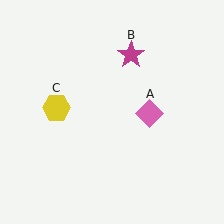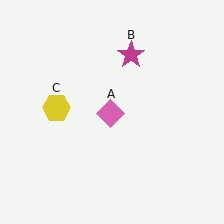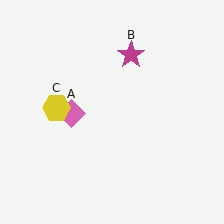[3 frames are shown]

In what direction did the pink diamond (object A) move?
The pink diamond (object A) moved left.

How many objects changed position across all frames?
1 object changed position: pink diamond (object A).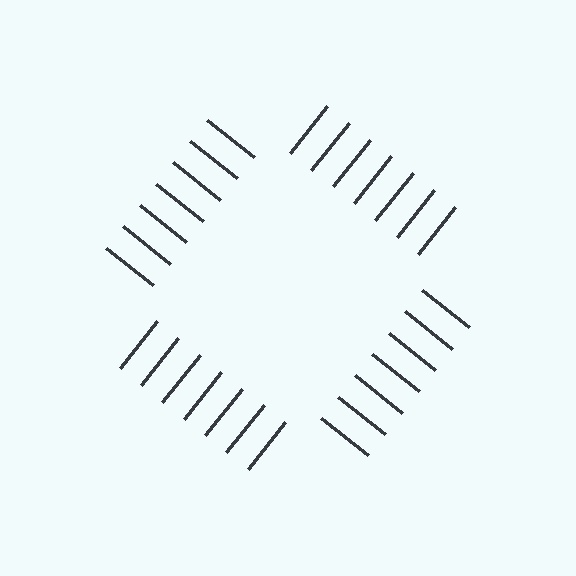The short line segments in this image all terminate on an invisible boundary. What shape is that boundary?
An illusory square — the line segments terminate on its edges but no continuous stroke is drawn.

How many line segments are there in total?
28 — 7 along each of the 4 edges.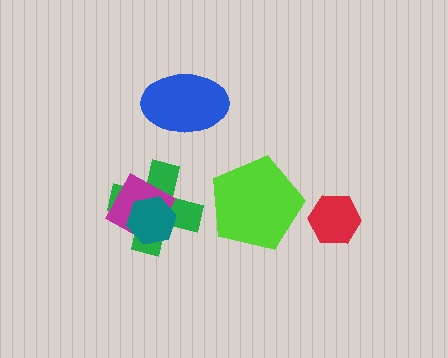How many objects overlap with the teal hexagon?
2 objects overlap with the teal hexagon.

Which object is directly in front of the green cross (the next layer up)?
The magenta square is directly in front of the green cross.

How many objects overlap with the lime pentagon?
0 objects overlap with the lime pentagon.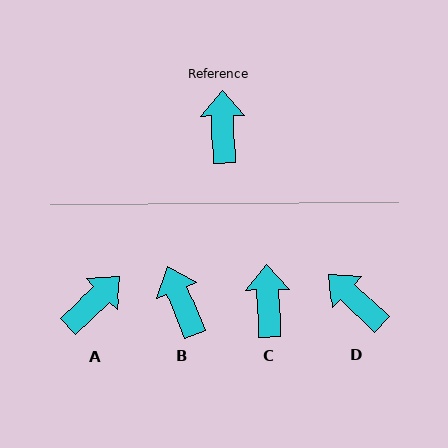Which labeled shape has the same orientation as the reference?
C.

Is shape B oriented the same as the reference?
No, it is off by about 20 degrees.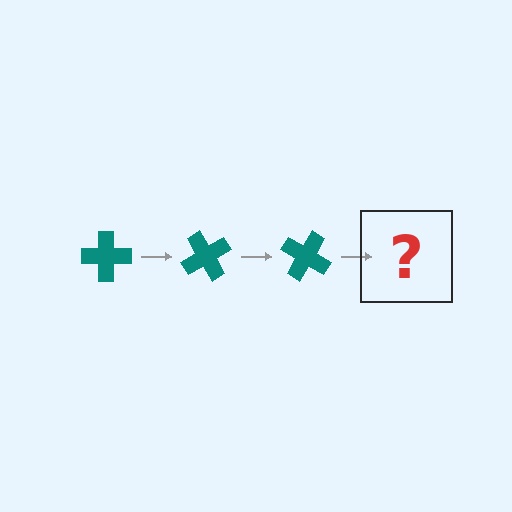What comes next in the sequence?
The next element should be a teal cross rotated 180 degrees.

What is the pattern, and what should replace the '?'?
The pattern is that the cross rotates 60 degrees each step. The '?' should be a teal cross rotated 180 degrees.